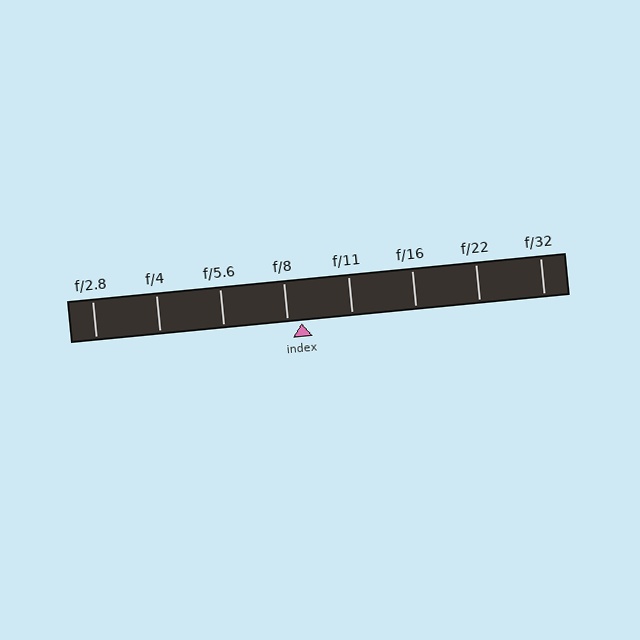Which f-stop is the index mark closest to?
The index mark is closest to f/8.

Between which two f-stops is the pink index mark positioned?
The index mark is between f/8 and f/11.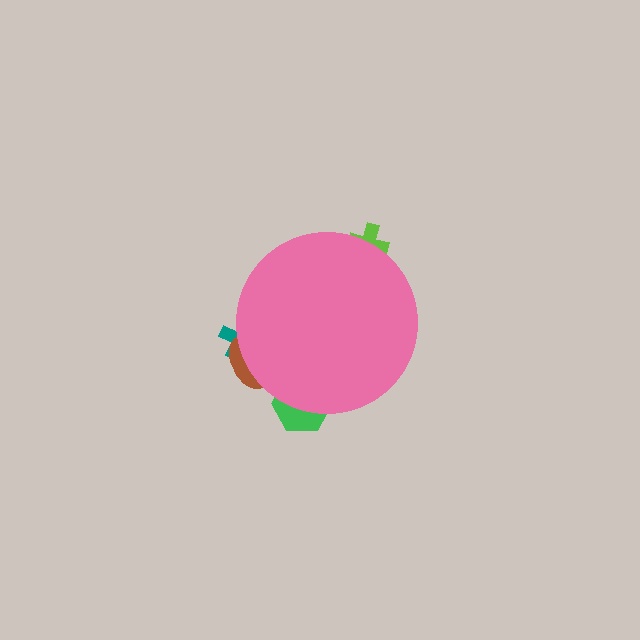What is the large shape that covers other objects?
A pink circle.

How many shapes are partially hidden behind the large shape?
4 shapes are partially hidden.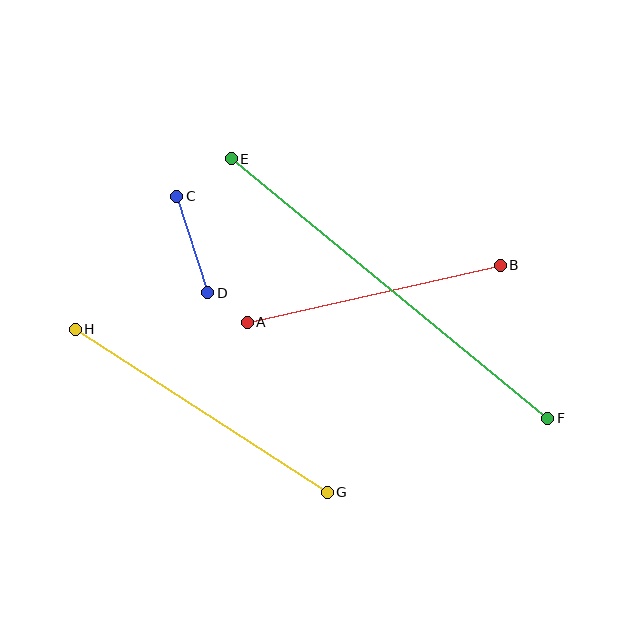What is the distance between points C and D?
The distance is approximately 101 pixels.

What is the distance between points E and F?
The distance is approximately 409 pixels.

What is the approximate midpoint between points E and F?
The midpoint is at approximately (389, 289) pixels.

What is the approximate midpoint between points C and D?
The midpoint is at approximately (192, 244) pixels.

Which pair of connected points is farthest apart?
Points E and F are farthest apart.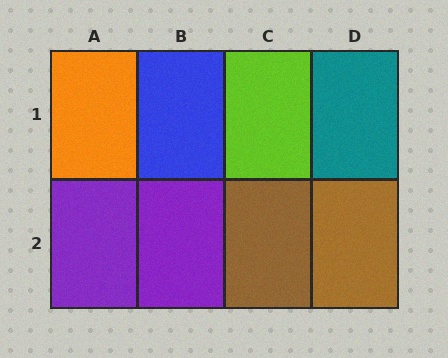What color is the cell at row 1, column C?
Lime.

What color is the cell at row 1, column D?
Teal.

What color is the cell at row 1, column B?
Blue.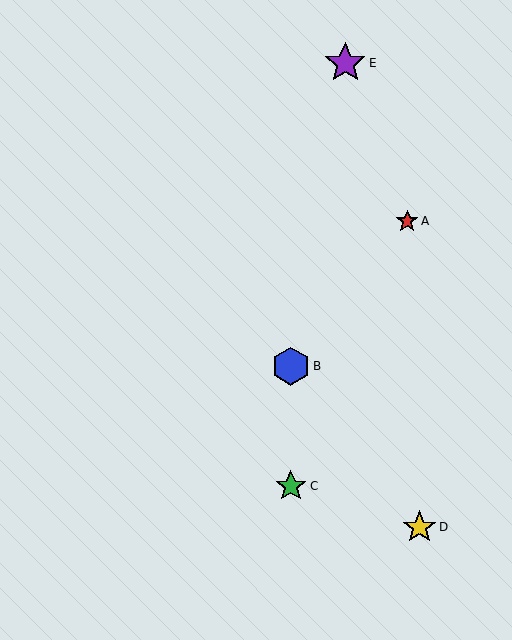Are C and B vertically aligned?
Yes, both are at x≈291.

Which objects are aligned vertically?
Objects B, C are aligned vertically.